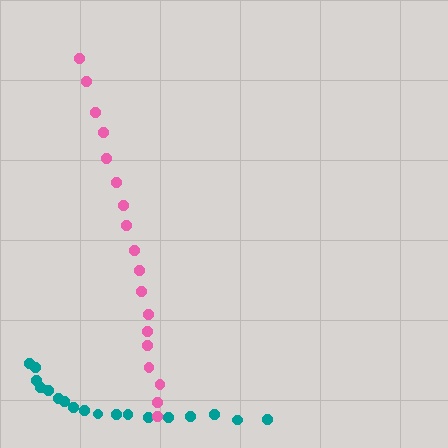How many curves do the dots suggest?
There are 2 distinct paths.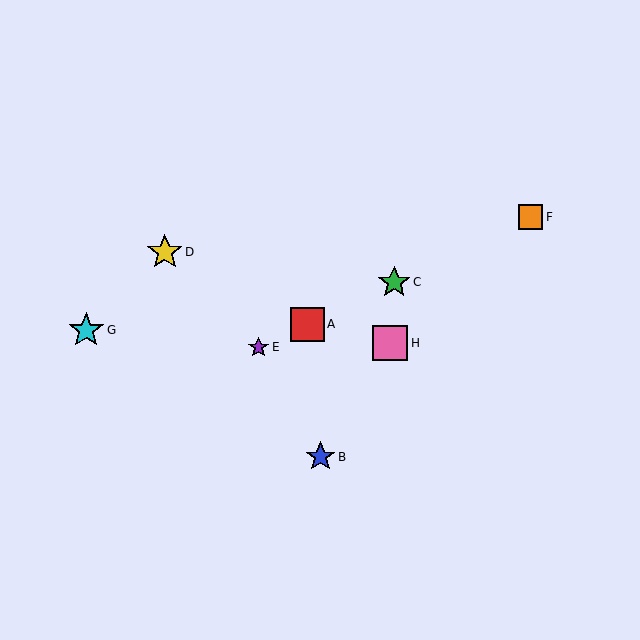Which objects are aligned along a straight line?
Objects A, C, E, F are aligned along a straight line.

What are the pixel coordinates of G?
Object G is at (86, 330).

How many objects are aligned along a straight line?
4 objects (A, C, E, F) are aligned along a straight line.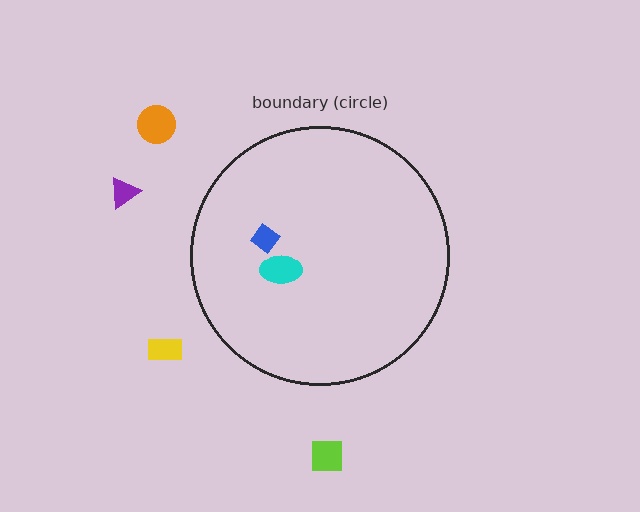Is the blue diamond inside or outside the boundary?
Inside.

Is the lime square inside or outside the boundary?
Outside.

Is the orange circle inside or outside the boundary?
Outside.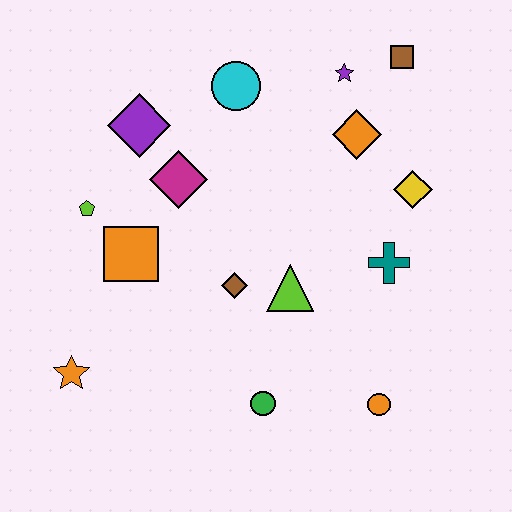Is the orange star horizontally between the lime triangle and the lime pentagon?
No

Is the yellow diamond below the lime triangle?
No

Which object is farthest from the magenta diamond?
The orange circle is farthest from the magenta diamond.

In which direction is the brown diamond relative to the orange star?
The brown diamond is to the right of the orange star.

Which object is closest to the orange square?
The lime pentagon is closest to the orange square.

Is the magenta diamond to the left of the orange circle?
Yes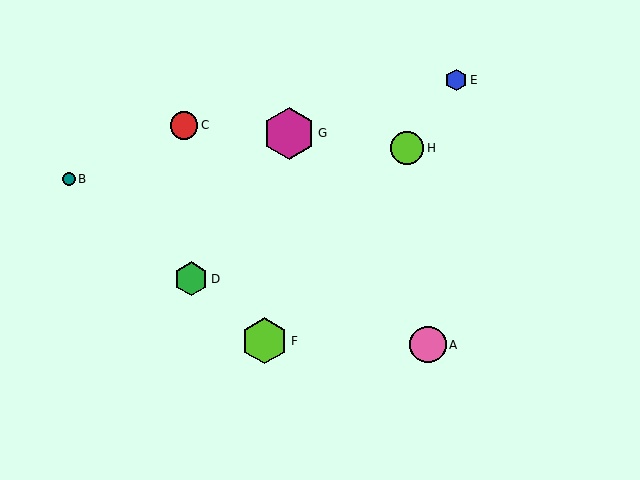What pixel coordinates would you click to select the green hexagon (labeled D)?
Click at (191, 279) to select the green hexagon D.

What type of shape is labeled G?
Shape G is a magenta hexagon.